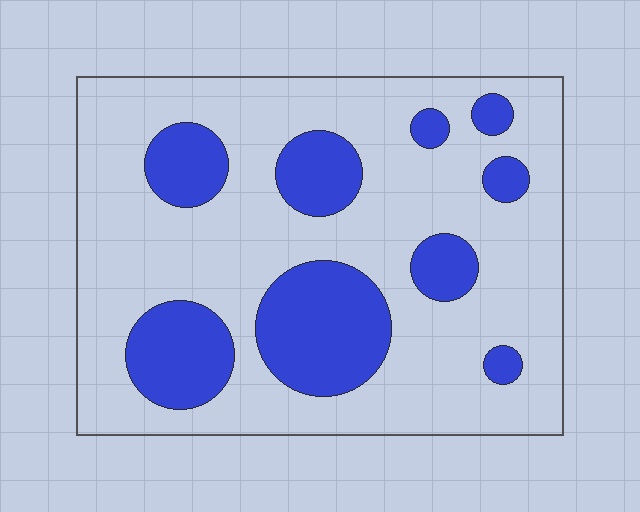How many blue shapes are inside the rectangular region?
9.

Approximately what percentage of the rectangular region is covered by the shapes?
Approximately 25%.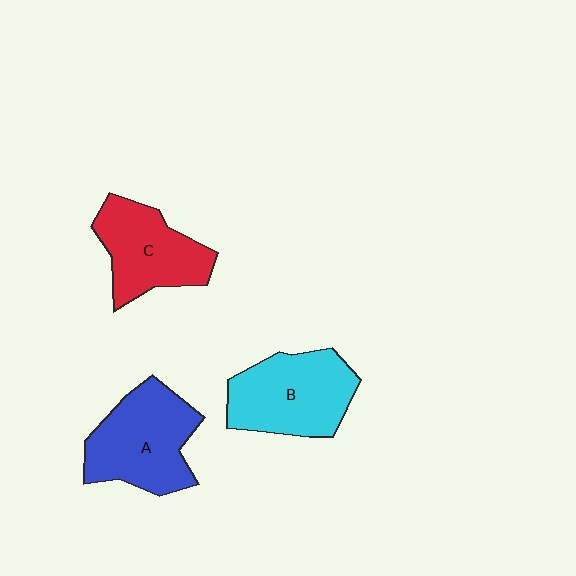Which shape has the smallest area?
Shape C (red).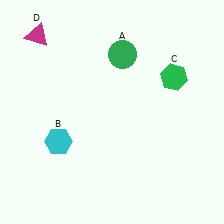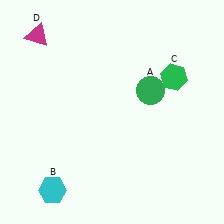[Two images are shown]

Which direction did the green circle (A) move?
The green circle (A) moved down.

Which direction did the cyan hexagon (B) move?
The cyan hexagon (B) moved down.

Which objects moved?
The objects that moved are: the green circle (A), the cyan hexagon (B).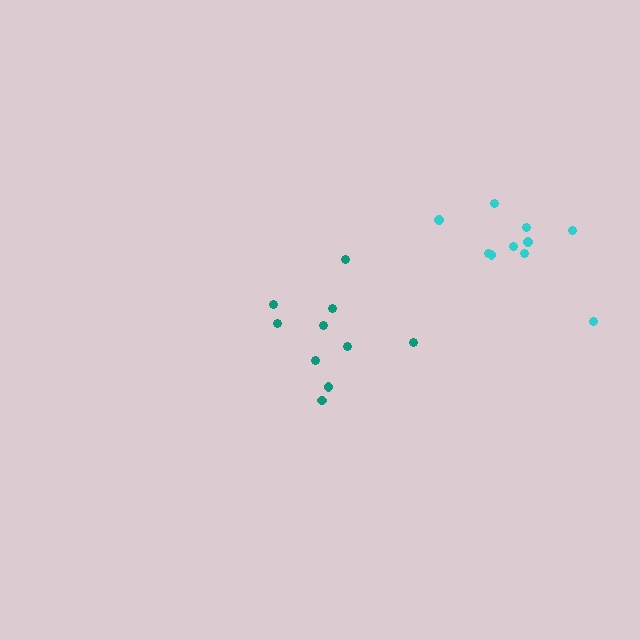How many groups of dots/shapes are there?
There are 2 groups.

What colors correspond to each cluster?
The clusters are colored: cyan, teal.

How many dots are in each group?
Group 1: 10 dots, Group 2: 10 dots (20 total).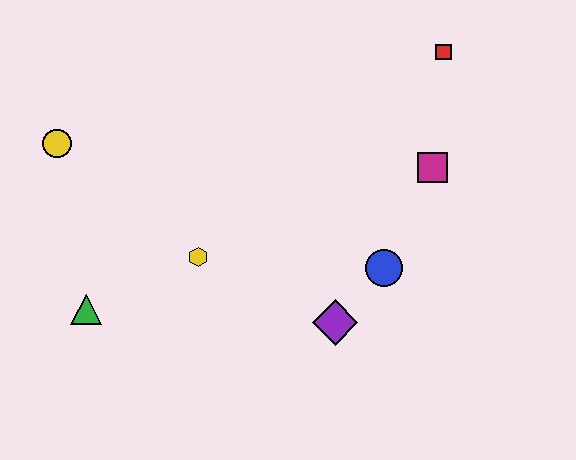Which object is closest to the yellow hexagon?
The green triangle is closest to the yellow hexagon.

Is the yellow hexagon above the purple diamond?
Yes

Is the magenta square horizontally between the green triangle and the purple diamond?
No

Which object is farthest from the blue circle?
The yellow circle is farthest from the blue circle.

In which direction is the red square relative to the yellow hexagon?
The red square is to the right of the yellow hexagon.